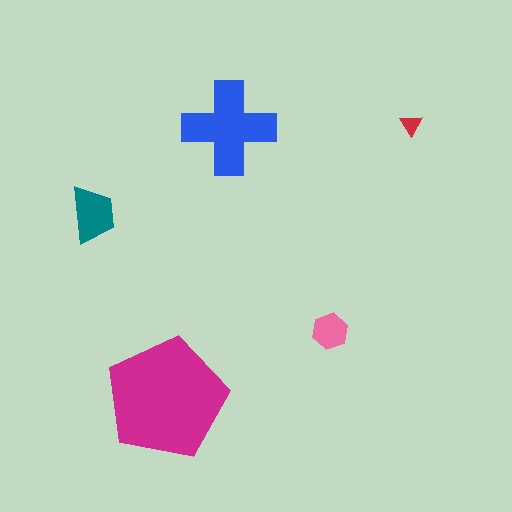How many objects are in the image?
There are 5 objects in the image.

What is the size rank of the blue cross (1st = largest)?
2nd.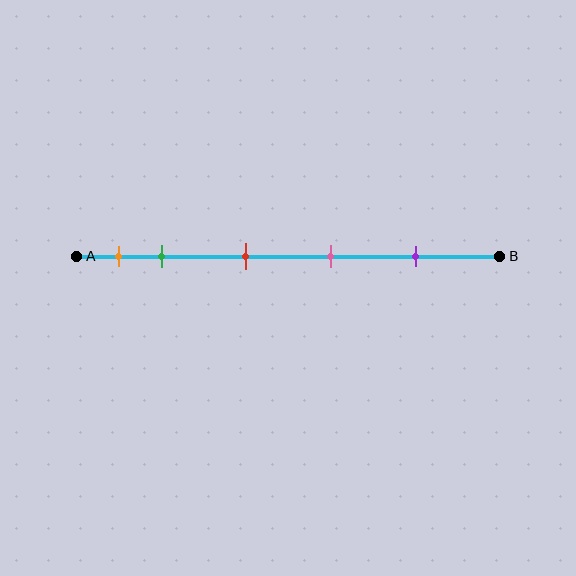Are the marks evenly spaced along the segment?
No, the marks are not evenly spaced.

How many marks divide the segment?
There are 5 marks dividing the segment.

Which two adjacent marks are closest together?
The orange and green marks are the closest adjacent pair.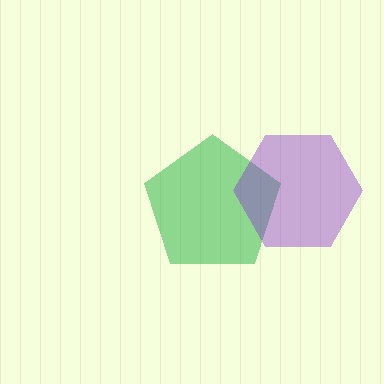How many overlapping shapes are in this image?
There are 2 overlapping shapes in the image.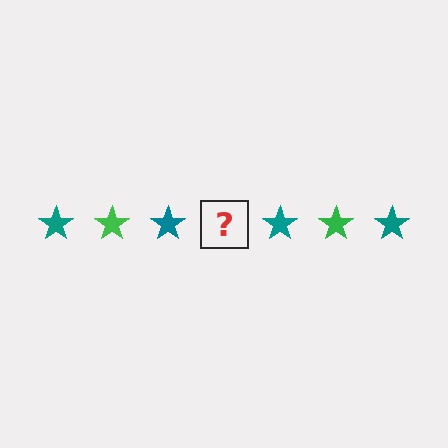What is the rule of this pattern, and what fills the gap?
The rule is that the pattern cycles through teal, green stars. The gap should be filled with a green star.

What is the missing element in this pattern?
The missing element is a green star.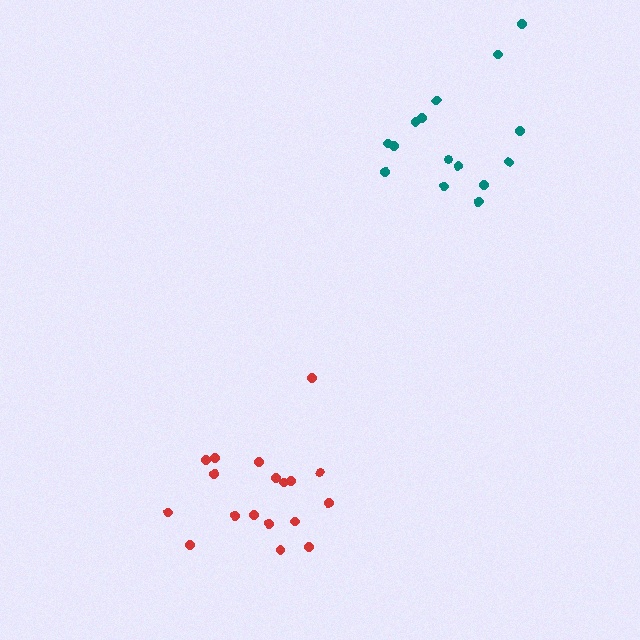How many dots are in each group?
Group 1: 15 dots, Group 2: 18 dots (33 total).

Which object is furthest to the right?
The teal cluster is rightmost.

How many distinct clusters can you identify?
There are 2 distinct clusters.